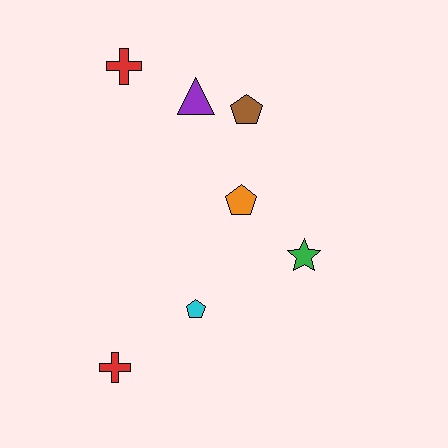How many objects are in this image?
There are 7 objects.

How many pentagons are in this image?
There are 3 pentagons.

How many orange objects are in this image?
There is 1 orange object.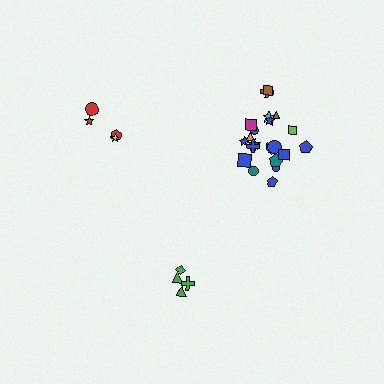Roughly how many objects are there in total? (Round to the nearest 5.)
Roughly 30 objects in total.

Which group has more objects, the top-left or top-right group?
The top-right group.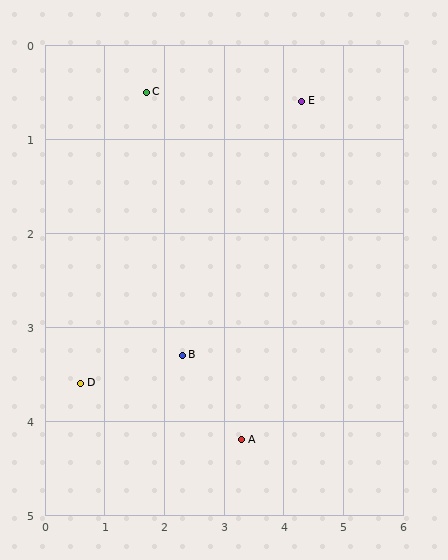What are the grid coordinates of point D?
Point D is at approximately (0.6, 3.6).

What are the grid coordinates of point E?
Point E is at approximately (4.3, 0.6).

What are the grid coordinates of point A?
Point A is at approximately (3.3, 4.2).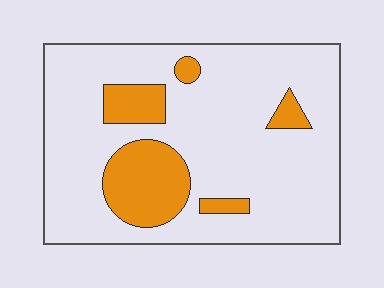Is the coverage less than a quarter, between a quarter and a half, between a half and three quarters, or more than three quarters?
Less than a quarter.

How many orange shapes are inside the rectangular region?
5.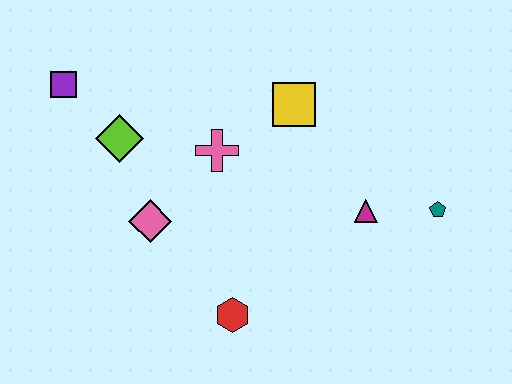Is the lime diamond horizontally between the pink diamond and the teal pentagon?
No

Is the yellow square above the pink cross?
Yes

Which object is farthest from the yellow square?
The purple square is farthest from the yellow square.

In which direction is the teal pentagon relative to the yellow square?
The teal pentagon is to the right of the yellow square.